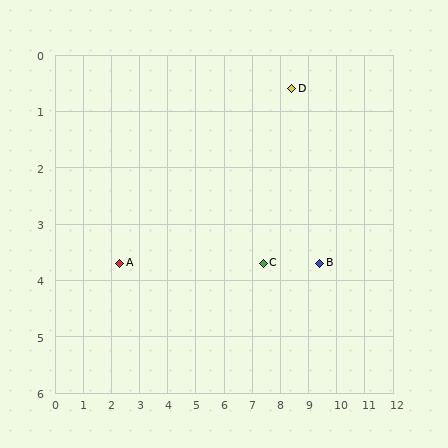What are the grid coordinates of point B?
Point B is at approximately (9.4, 3.7).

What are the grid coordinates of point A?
Point A is at approximately (2.3, 3.7).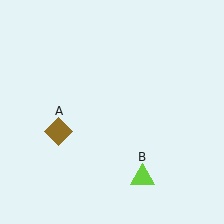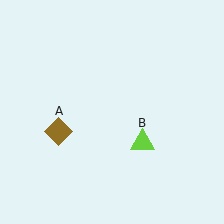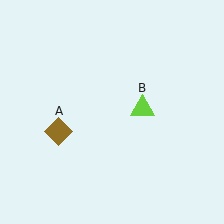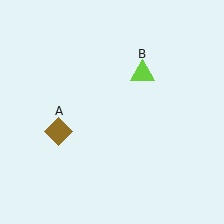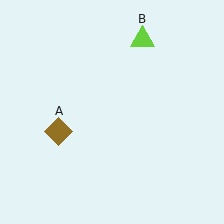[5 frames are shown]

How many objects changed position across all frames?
1 object changed position: lime triangle (object B).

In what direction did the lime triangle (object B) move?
The lime triangle (object B) moved up.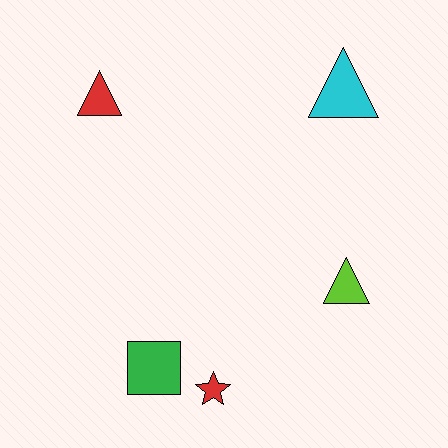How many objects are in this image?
There are 5 objects.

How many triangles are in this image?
There are 3 triangles.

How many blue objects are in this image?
There are no blue objects.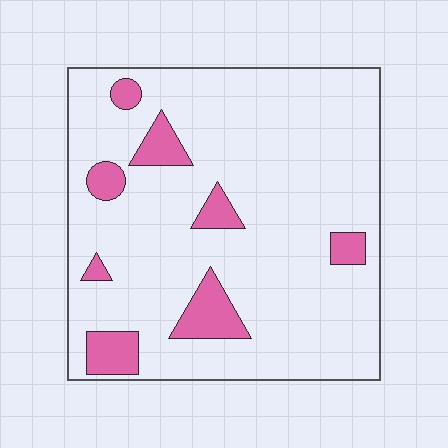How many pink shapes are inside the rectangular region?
8.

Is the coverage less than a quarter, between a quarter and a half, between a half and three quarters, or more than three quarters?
Less than a quarter.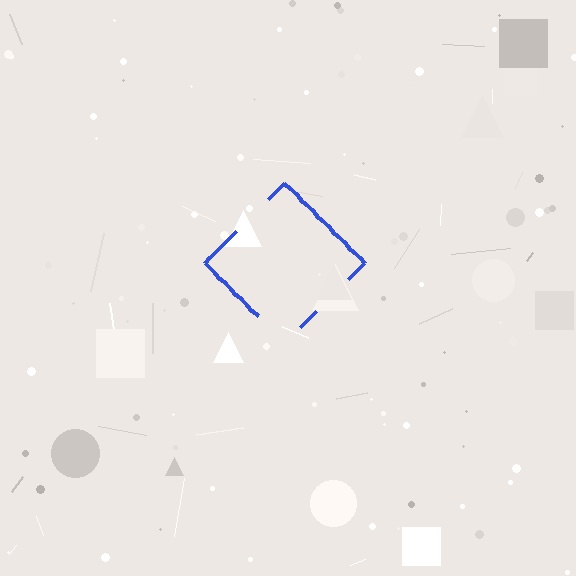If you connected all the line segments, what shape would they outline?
They would outline a diamond.